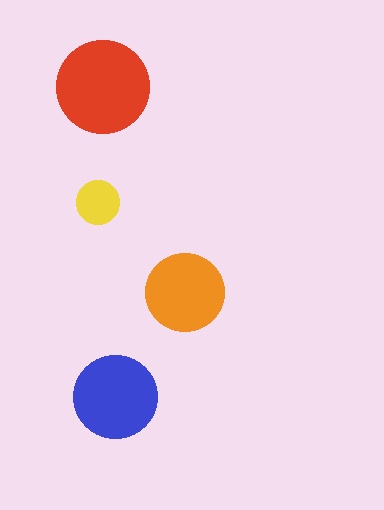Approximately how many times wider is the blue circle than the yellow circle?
About 2 times wider.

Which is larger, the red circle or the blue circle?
The red one.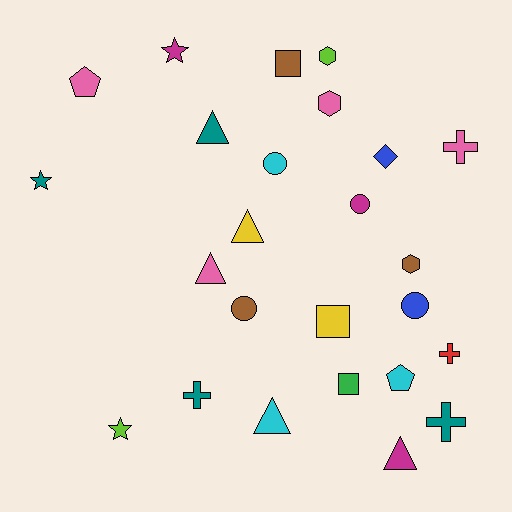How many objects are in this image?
There are 25 objects.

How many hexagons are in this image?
There are 3 hexagons.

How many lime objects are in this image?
There are 2 lime objects.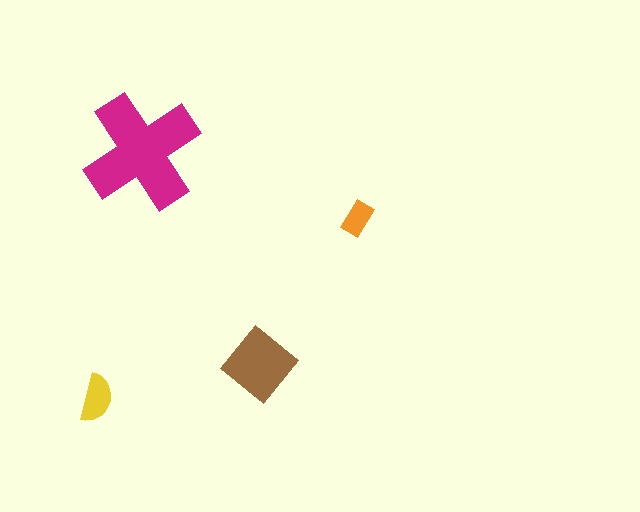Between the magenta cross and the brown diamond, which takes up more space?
The magenta cross.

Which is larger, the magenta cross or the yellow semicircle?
The magenta cross.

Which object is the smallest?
The orange rectangle.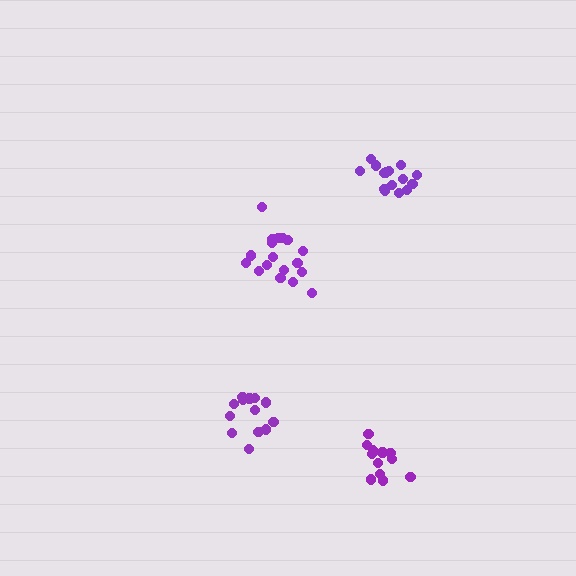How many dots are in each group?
Group 1: 13 dots, Group 2: 18 dots, Group 3: 15 dots, Group 4: 12 dots (58 total).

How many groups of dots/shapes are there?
There are 4 groups.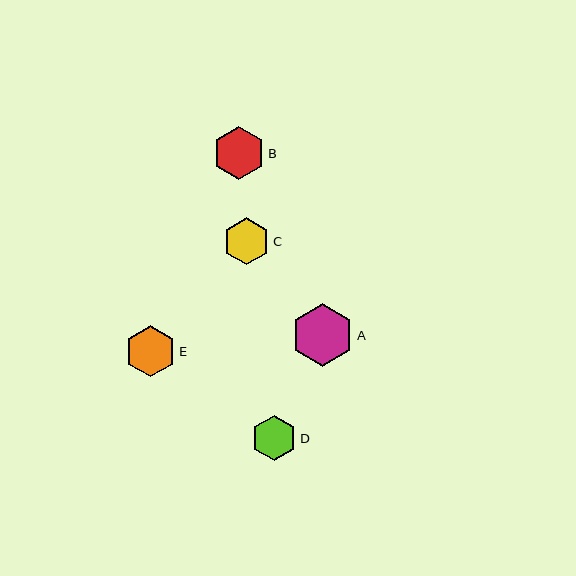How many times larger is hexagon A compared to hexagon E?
Hexagon A is approximately 1.2 times the size of hexagon E.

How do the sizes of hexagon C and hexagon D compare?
Hexagon C and hexagon D are approximately the same size.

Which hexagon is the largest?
Hexagon A is the largest with a size of approximately 63 pixels.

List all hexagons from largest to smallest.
From largest to smallest: A, B, E, C, D.